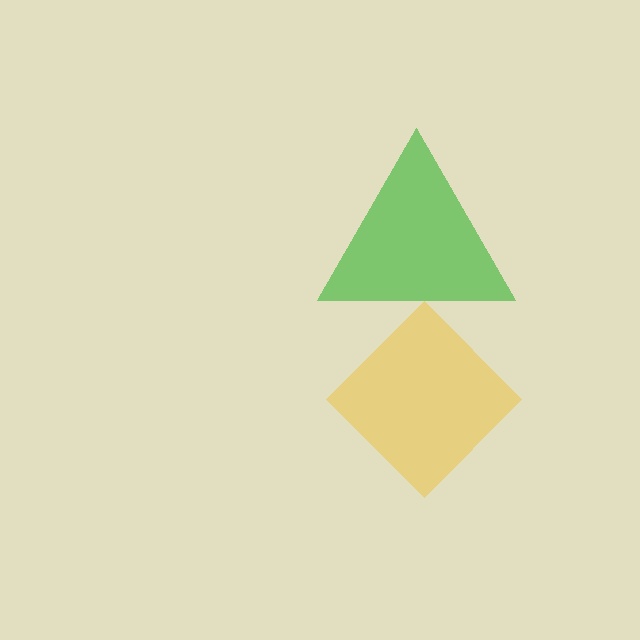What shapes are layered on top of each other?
The layered shapes are: a green triangle, a yellow diamond.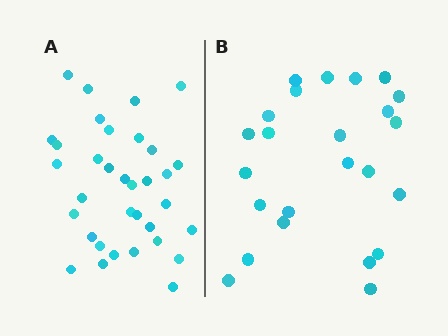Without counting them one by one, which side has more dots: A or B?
Region A (the left region) has more dots.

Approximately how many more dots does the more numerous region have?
Region A has roughly 10 or so more dots than region B.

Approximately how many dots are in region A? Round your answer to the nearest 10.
About 30 dots. (The exact count is 34, which rounds to 30.)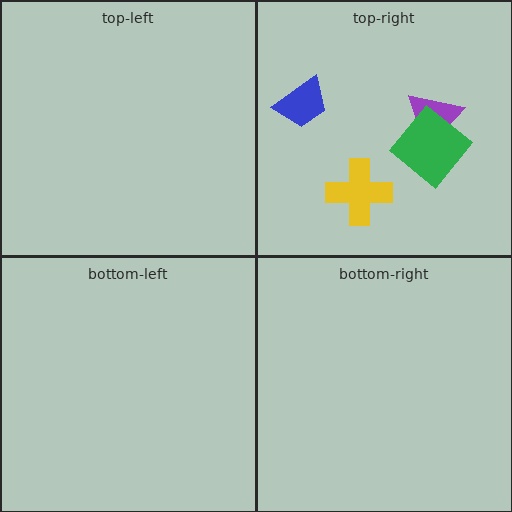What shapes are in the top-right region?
The yellow cross, the purple triangle, the blue trapezoid, the green diamond.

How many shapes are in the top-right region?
4.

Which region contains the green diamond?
The top-right region.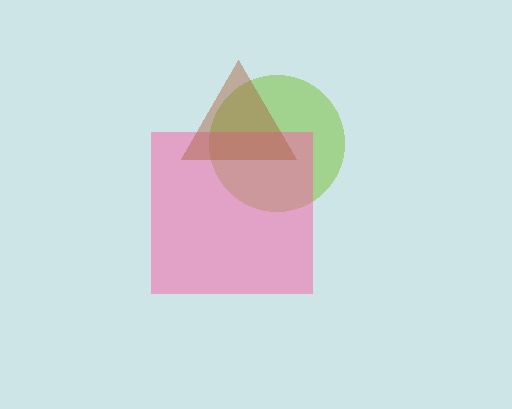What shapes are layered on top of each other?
The layered shapes are: a lime circle, a pink square, a brown triangle.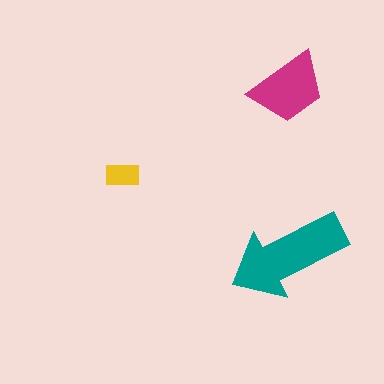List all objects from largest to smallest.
The teal arrow, the magenta trapezoid, the yellow rectangle.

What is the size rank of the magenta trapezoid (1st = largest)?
2nd.